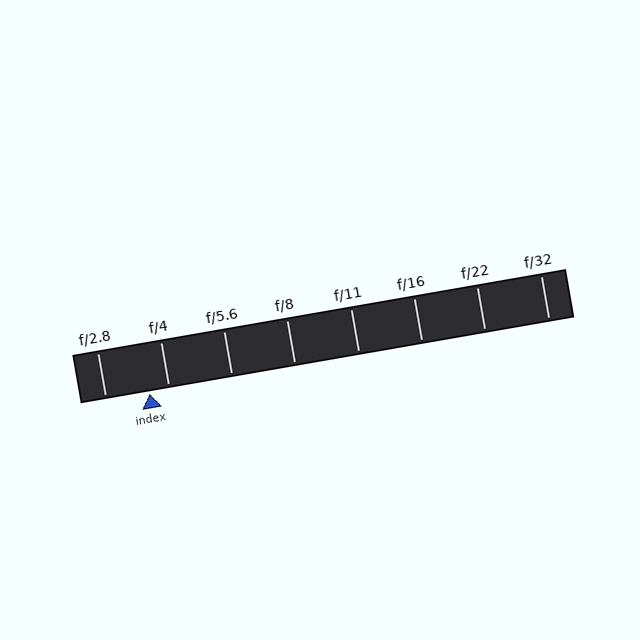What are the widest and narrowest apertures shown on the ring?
The widest aperture shown is f/2.8 and the narrowest is f/32.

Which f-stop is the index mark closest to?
The index mark is closest to f/4.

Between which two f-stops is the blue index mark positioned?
The index mark is between f/2.8 and f/4.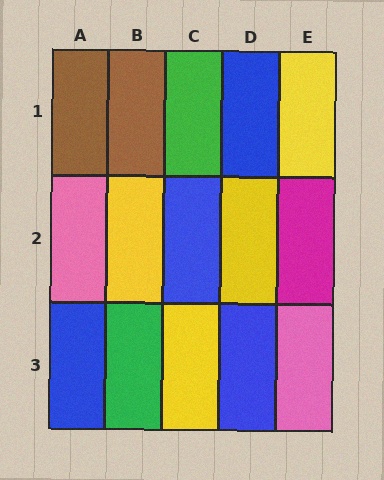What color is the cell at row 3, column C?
Yellow.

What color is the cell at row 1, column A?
Brown.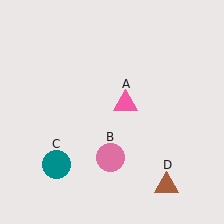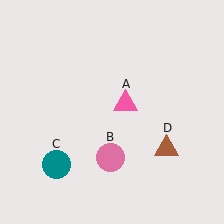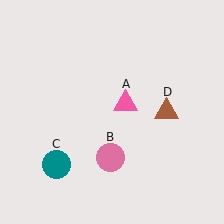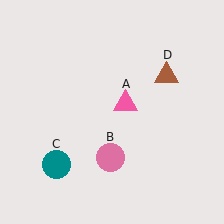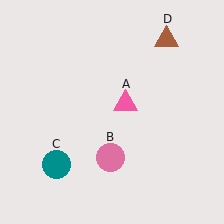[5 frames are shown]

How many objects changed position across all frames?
1 object changed position: brown triangle (object D).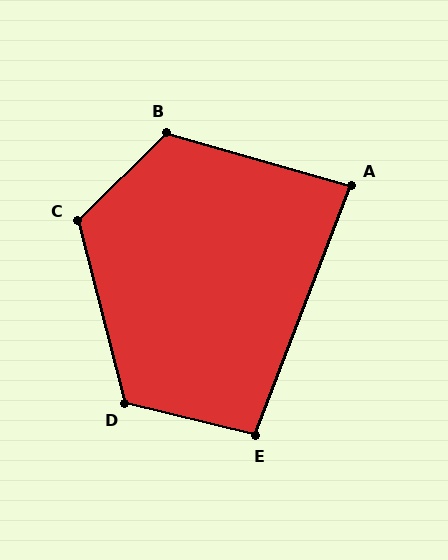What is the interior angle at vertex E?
Approximately 97 degrees (obtuse).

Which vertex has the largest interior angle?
C, at approximately 120 degrees.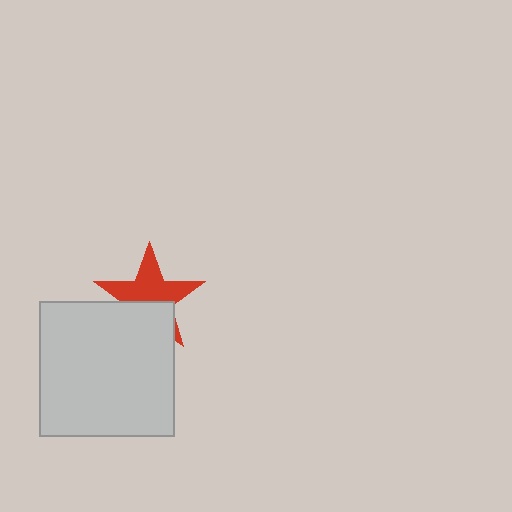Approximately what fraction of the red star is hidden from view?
Roughly 40% of the red star is hidden behind the light gray square.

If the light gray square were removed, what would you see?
You would see the complete red star.